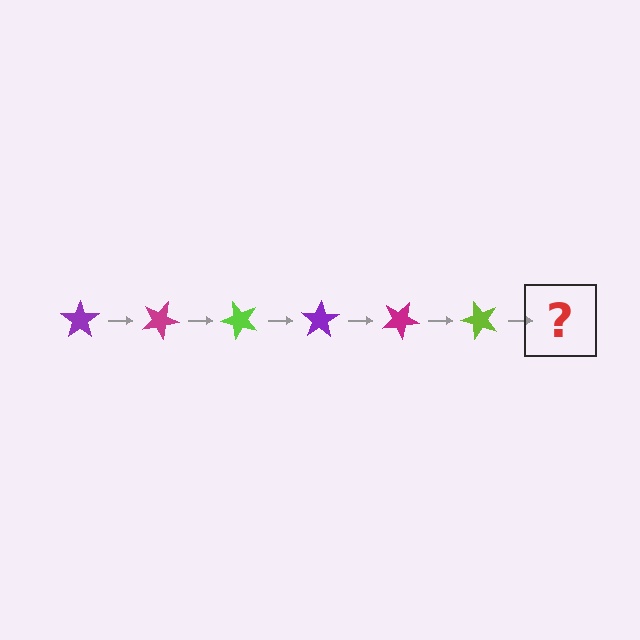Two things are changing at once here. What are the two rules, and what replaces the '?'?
The two rules are that it rotates 25 degrees each step and the color cycles through purple, magenta, and lime. The '?' should be a purple star, rotated 150 degrees from the start.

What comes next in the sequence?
The next element should be a purple star, rotated 150 degrees from the start.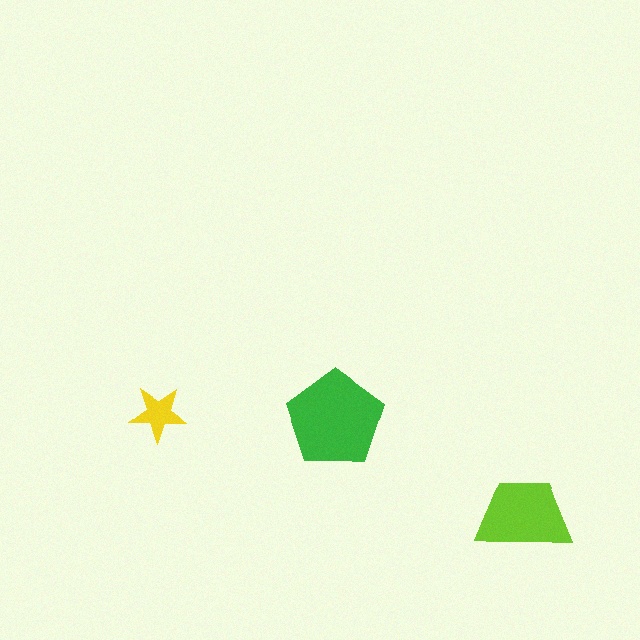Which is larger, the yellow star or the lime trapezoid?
The lime trapezoid.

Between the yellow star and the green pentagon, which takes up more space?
The green pentagon.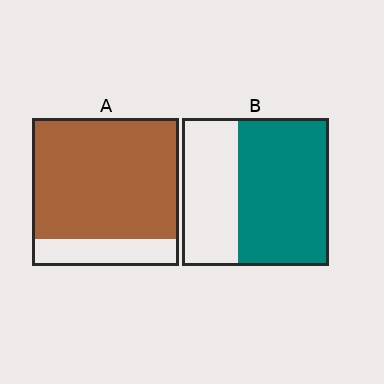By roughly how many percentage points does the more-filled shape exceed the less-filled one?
By roughly 20 percentage points (A over B).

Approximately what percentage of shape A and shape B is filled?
A is approximately 80% and B is approximately 60%.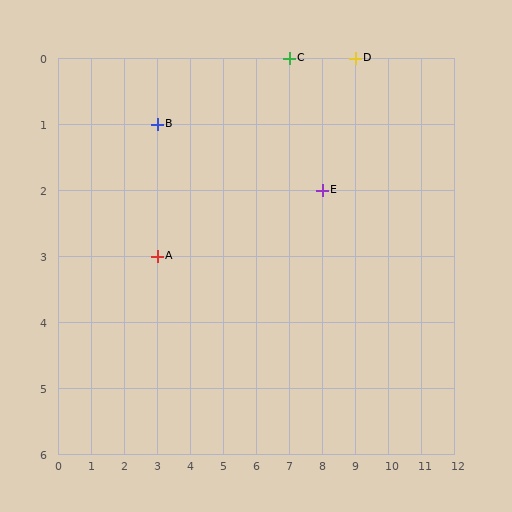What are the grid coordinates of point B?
Point B is at grid coordinates (3, 1).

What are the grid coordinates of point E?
Point E is at grid coordinates (8, 2).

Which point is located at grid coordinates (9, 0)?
Point D is at (9, 0).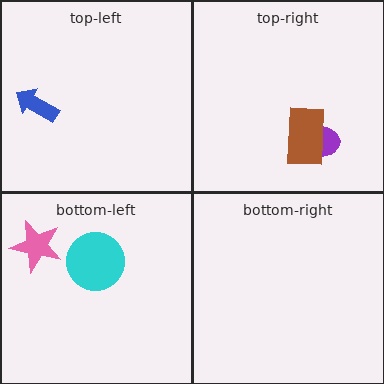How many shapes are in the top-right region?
2.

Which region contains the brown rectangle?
The top-right region.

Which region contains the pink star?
The bottom-left region.